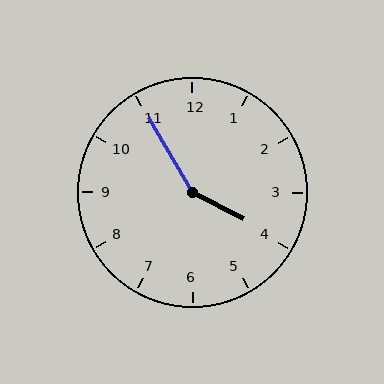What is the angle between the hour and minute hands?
Approximately 148 degrees.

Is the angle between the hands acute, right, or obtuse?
It is obtuse.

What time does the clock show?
3:55.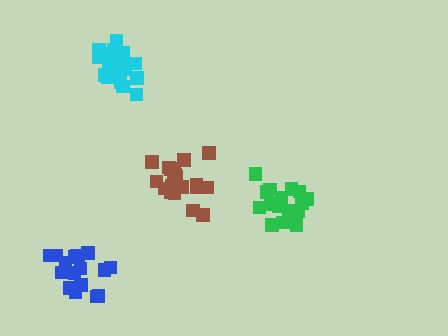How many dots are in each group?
Group 1: 17 dots, Group 2: 17 dots, Group 3: 20 dots, Group 4: 20 dots (74 total).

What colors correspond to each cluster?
The clusters are colored: blue, green, brown, cyan.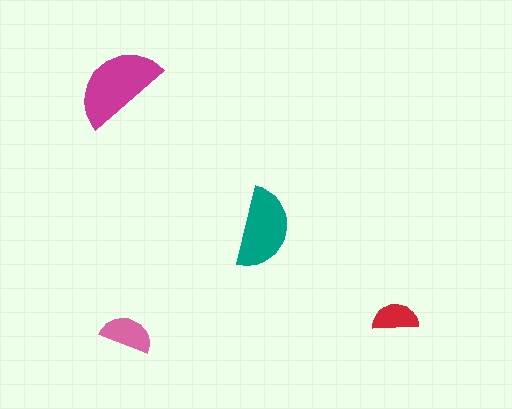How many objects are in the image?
There are 4 objects in the image.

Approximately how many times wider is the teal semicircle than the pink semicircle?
About 1.5 times wider.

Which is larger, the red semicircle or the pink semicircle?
The pink one.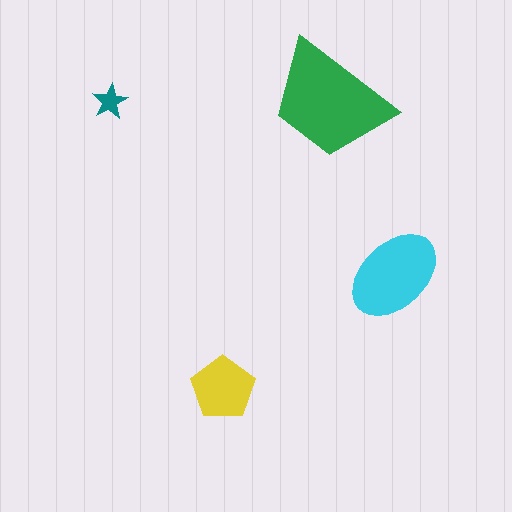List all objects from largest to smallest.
The green trapezoid, the cyan ellipse, the yellow pentagon, the teal star.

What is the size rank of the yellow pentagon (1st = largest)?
3rd.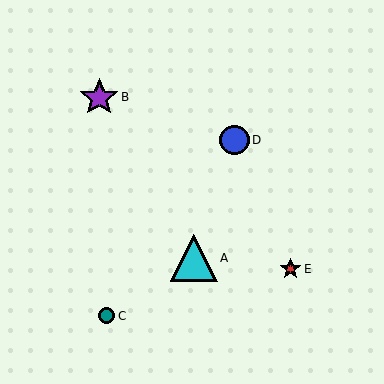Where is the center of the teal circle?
The center of the teal circle is at (107, 316).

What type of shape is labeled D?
Shape D is a blue circle.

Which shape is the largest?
The cyan triangle (labeled A) is the largest.